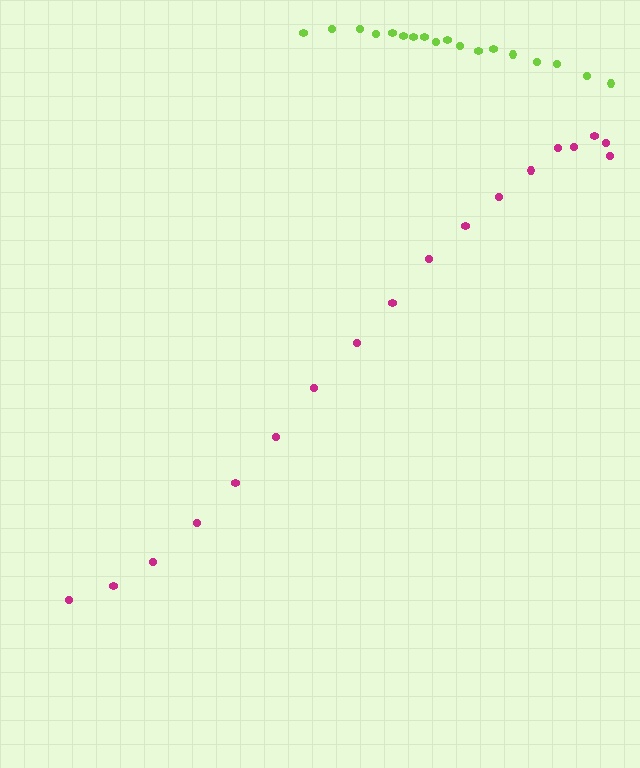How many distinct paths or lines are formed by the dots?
There are 2 distinct paths.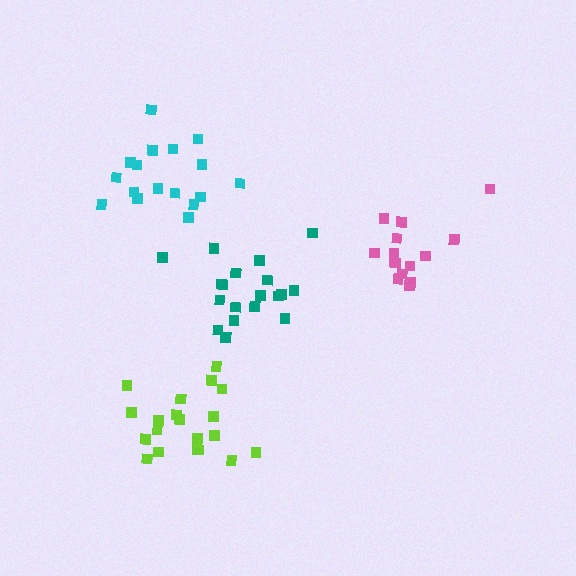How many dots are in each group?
Group 1: 19 dots, Group 2: 20 dots, Group 3: 15 dots, Group 4: 17 dots (71 total).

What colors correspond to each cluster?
The clusters are colored: teal, lime, pink, cyan.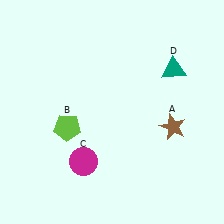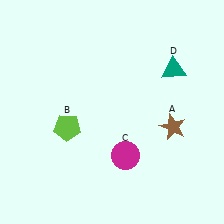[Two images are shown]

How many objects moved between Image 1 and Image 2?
1 object moved between the two images.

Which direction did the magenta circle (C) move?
The magenta circle (C) moved right.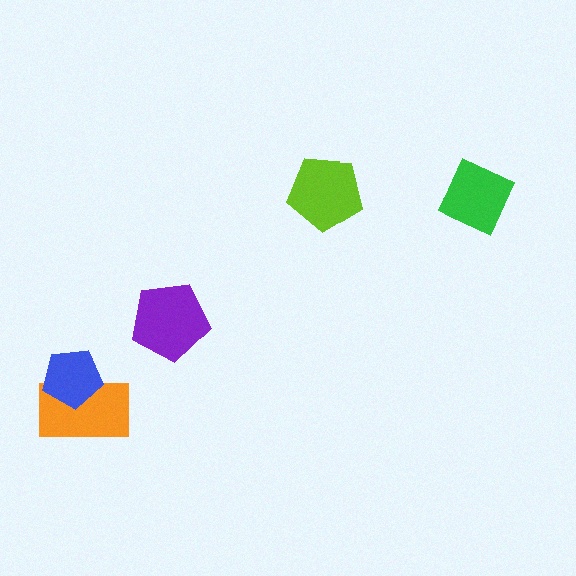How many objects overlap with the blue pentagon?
1 object overlaps with the blue pentagon.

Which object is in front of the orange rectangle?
The blue pentagon is in front of the orange rectangle.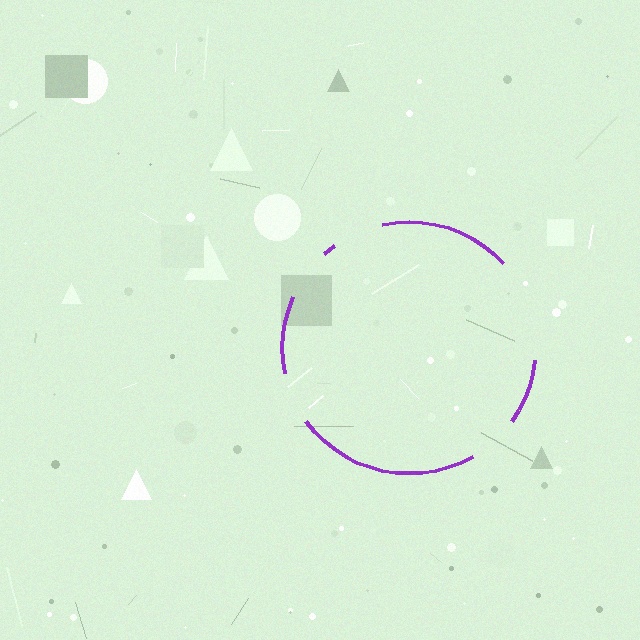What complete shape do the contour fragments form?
The contour fragments form a circle.